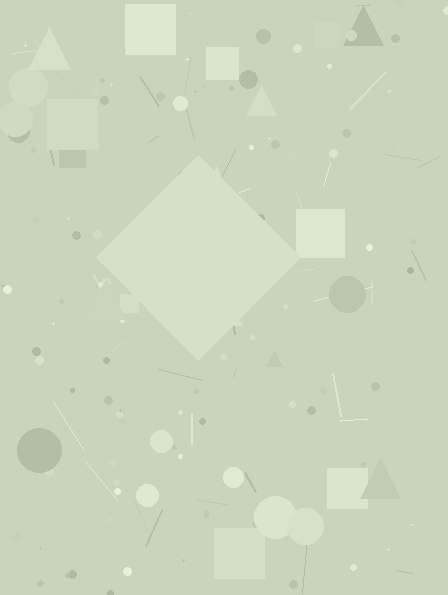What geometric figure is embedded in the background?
A diamond is embedded in the background.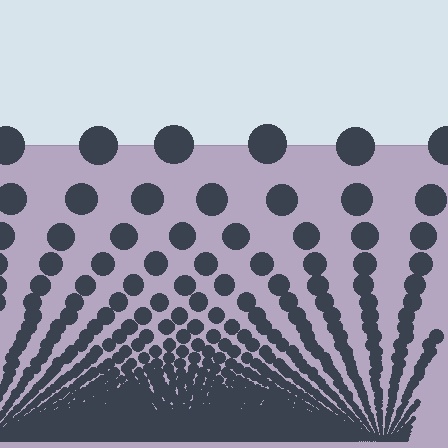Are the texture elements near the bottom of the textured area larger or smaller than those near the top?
Smaller. The gradient is inverted — elements near the bottom are smaller and denser.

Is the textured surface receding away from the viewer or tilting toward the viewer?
The surface appears to tilt toward the viewer. Texture elements get larger and sparser toward the top.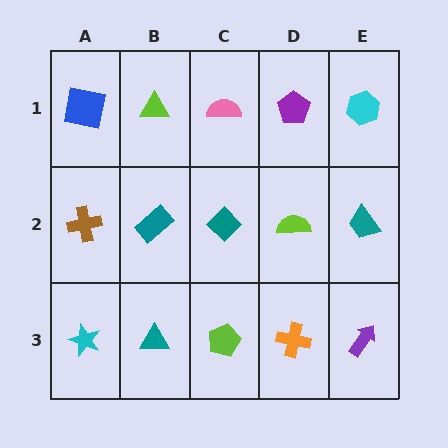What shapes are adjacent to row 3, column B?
A teal rectangle (row 2, column B), a cyan star (row 3, column A), a lime pentagon (row 3, column C).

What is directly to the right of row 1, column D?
A cyan hexagon.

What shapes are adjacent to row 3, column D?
A lime semicircle (row 2, column D), a lime pentagon (row 3, column C), a purple arrow (row 3, column E).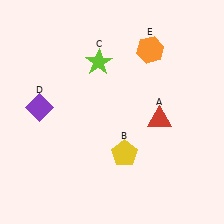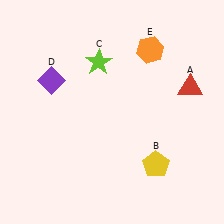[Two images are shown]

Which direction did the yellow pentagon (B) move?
The yellow pentagon (B) moved right.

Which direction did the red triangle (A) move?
The red triangle (A) moved up.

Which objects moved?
The objects that moved are: the red triangle (A), the yellow pentagon (B), the purple diamond (D).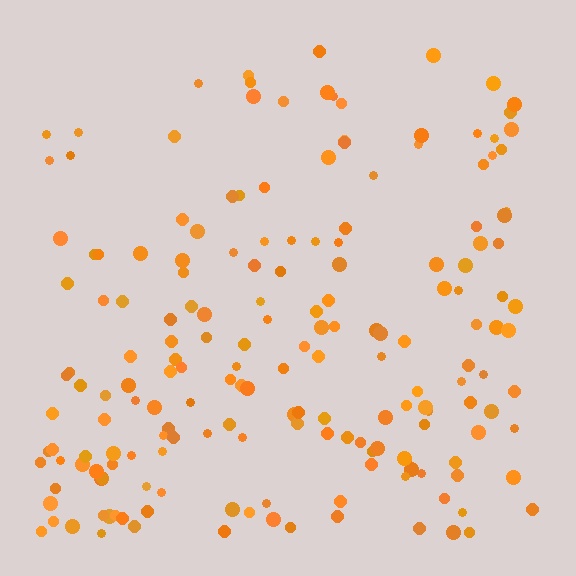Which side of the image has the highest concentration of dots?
The bottom.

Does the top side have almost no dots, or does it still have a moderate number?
Still a moderate number, just noticeably fewer than the bottom.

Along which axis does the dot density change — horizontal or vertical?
Vertical.